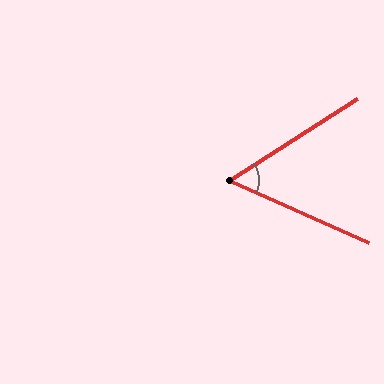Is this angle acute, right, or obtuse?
It is acute.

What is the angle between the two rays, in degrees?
Approximately 57 degrees.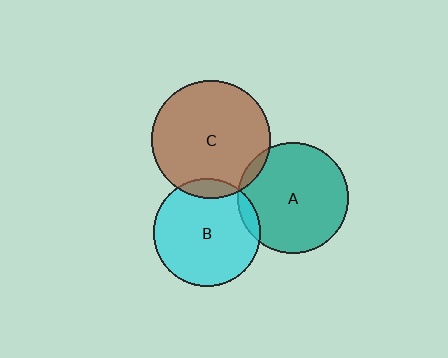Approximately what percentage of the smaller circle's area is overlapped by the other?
Approximately 10%.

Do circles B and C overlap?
Yes.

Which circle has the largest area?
Circle C (brown).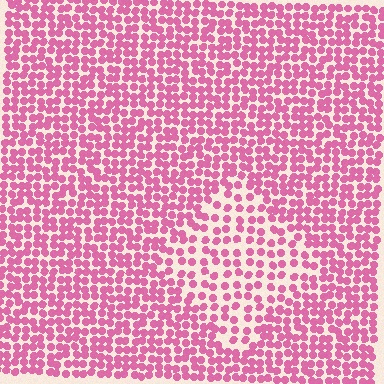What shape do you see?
I see a diamond.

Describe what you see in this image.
The image contains small pink elements arranged at two different densities. A diamond-shaped region is visible where the elements are less densely packed than the surrounding area.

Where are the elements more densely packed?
The elements are more densely packed outside the diamond boundary.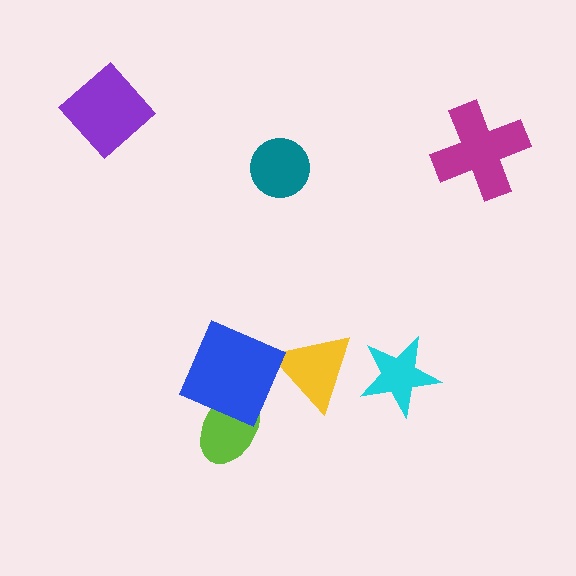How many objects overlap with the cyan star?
0 objects overlap with the cyan star.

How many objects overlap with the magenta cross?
0 objects overlap with the magenta cross.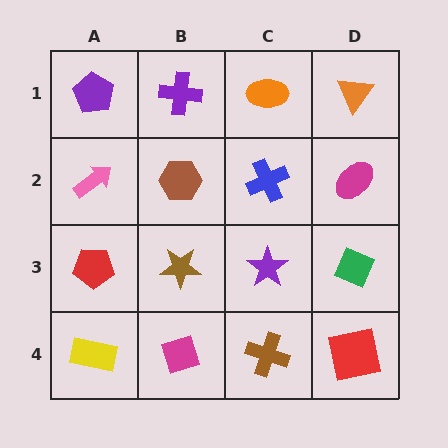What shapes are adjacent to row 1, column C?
A blue cross (row 2, column C), a purple cross (row 1, column B), an orange triangle (row 1, column D).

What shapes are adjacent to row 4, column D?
A green diamond (row 3, column D), a brown cross (row 4, column C).